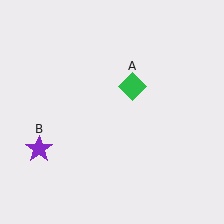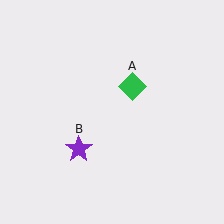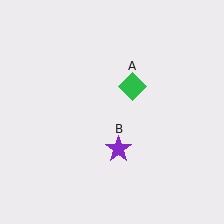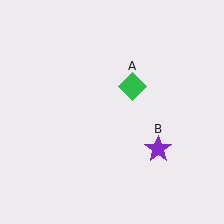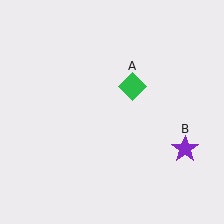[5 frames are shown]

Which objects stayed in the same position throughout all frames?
Green diamond (object A) remained stationary.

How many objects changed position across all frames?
1 object changed position: purple star (object B).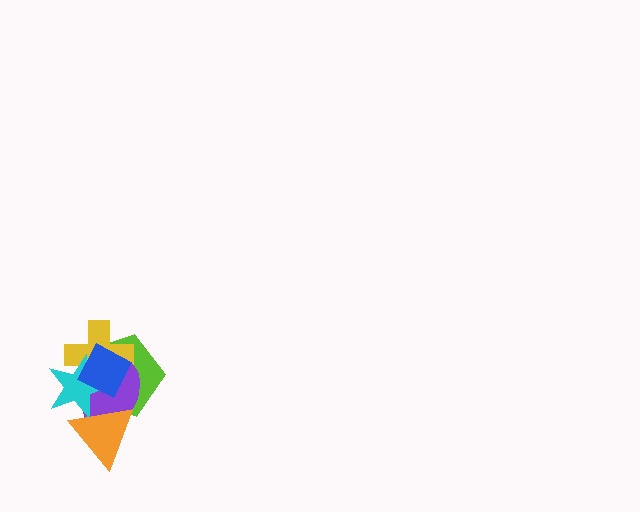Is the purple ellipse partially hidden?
Yes, it is partially covered by another shape.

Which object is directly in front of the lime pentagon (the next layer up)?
The yellow cross is directly in front of the lime pentagon.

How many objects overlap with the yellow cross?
4 objects overlap with the yellow cross.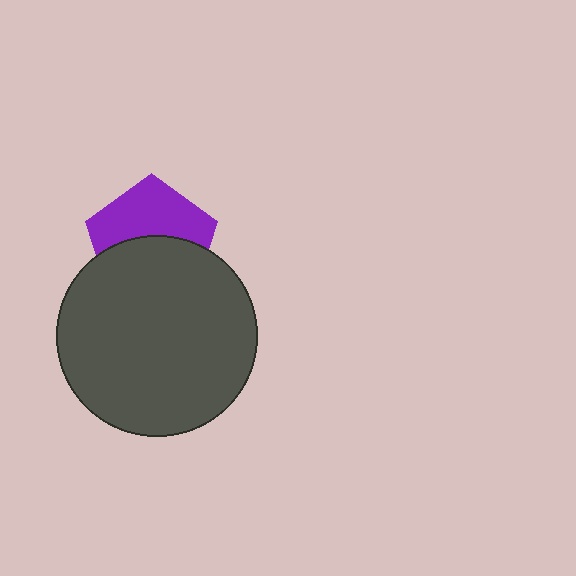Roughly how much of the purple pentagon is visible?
About half of it is visible (roughly 49%).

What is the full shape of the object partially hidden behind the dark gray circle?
The partially hidden object is a purple pentagon.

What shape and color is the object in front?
The object in front is a dark gray circle.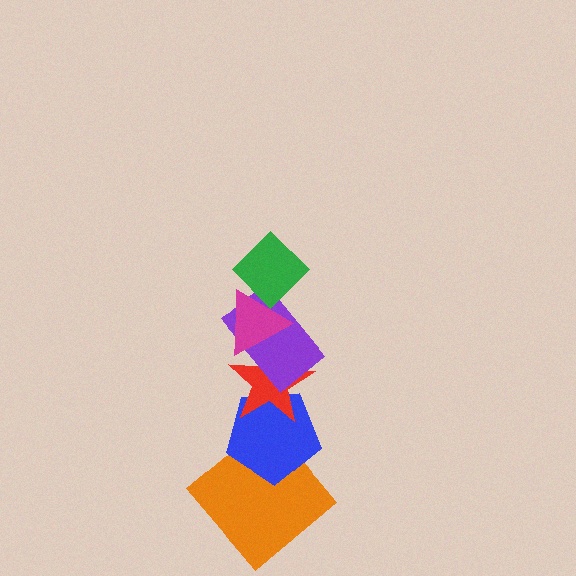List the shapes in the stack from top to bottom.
From top to bottom: the green diamond, the magenta triangle, the purple rectangle, the red star, the blue pentagon, the orange diamond.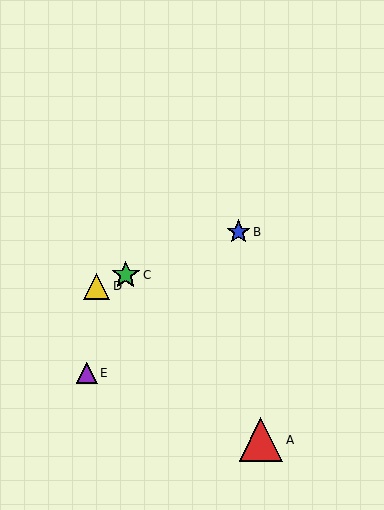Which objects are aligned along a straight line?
Objects B, C, D are aligned along a straight line.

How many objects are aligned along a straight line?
3 objects (B, C, D) are aligned along a straight line.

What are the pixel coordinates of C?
Object C is at (126, 275).